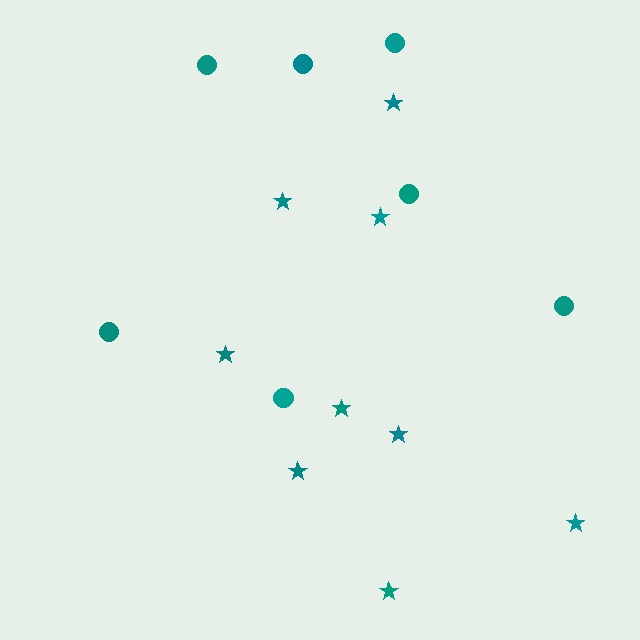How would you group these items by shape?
There are 2 groups: one group of circles (7) and one group of stars (9).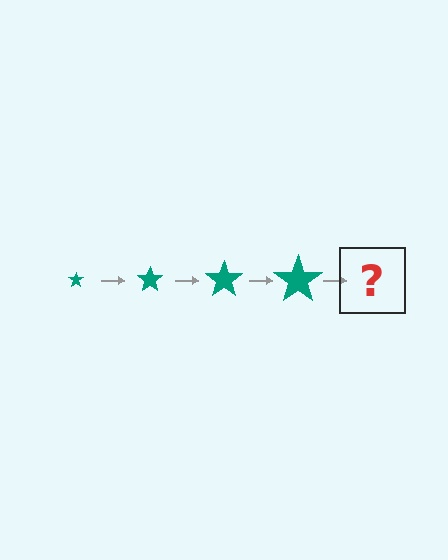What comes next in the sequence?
The next element should be a teal star, larger than the previous one.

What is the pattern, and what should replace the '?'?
The pattern is that the star gets progressively larger each step. The '?' should be a teal star, larger than the previous one.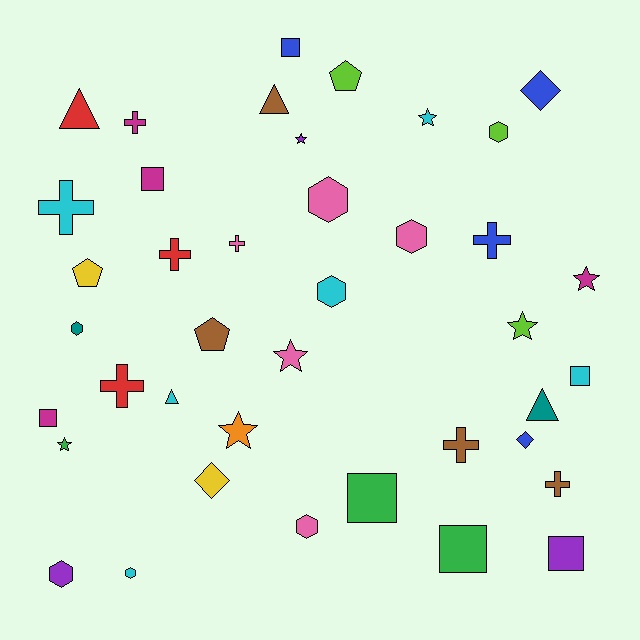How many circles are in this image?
There are no circles.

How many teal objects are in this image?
There are 2 teal objects.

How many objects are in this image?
There are 40 objects.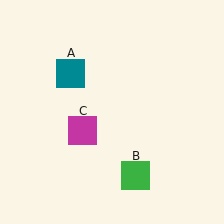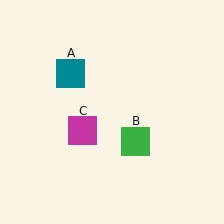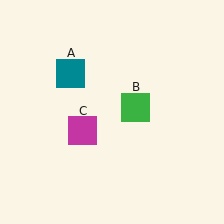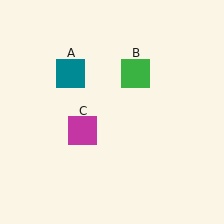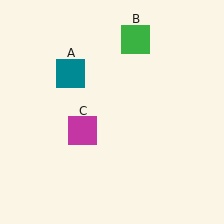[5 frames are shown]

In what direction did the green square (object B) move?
The green square (object B) moved up.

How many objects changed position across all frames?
1 object changed position: green square (object B).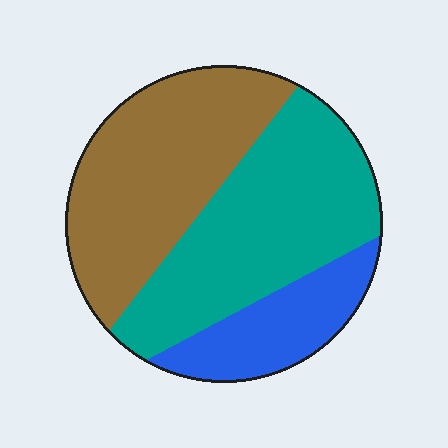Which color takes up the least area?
Blue, at roughly 20%.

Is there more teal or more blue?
Teal.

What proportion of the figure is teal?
Teal takes up about two fifths (2/5) of the figure.